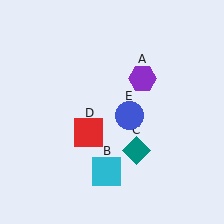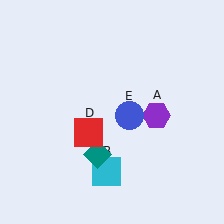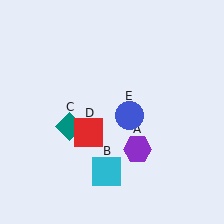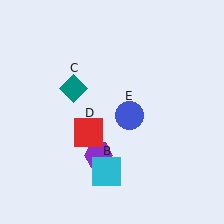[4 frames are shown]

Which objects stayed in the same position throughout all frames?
Cyan square (object B) and red square (object D) and blue circle (object E) remained stationary.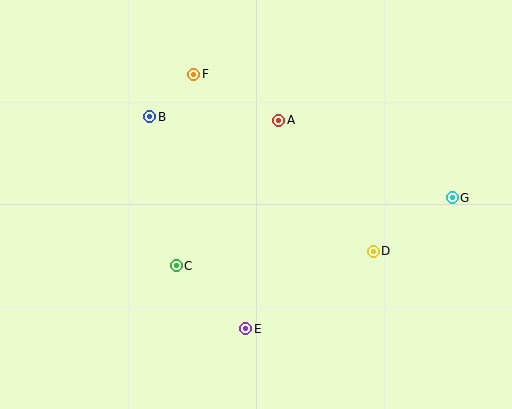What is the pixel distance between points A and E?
The distance between A and E is 211 pixels.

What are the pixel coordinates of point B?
Point B is at (150, 117).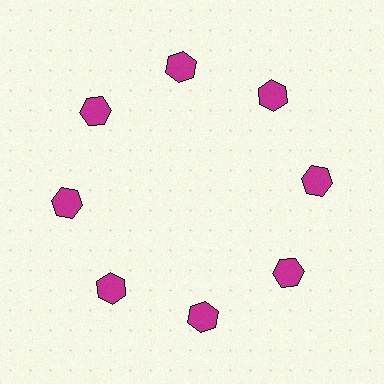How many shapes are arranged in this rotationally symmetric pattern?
There are 8 shapes, arranged in 8 groups of 1.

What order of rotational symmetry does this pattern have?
This pattern has 8-fold rotational symmetry.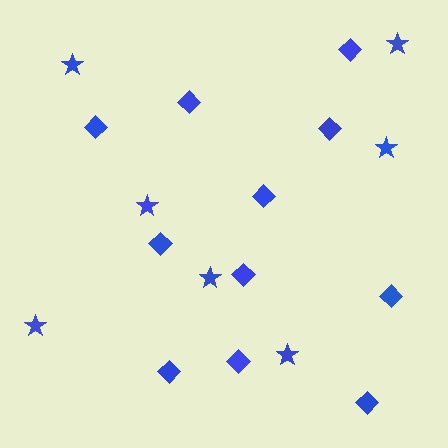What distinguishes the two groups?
There are 2 groups: one group of stars (7) and one group of diamonds (11).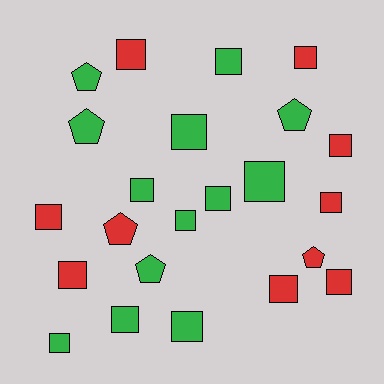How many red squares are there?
There are 8 red squares.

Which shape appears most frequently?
Square, with 17 objects.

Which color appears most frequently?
Green, with 13 objects.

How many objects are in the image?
There are 23 objects.